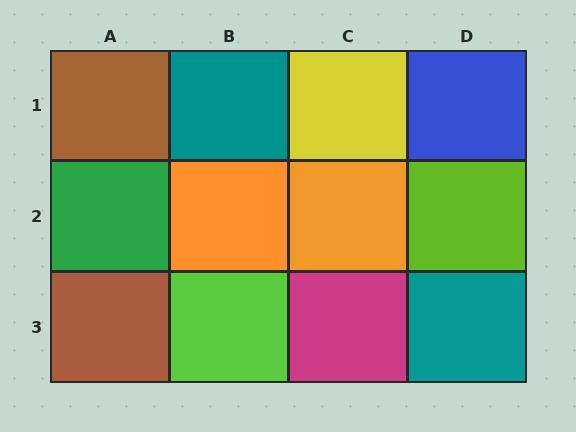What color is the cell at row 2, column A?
Green.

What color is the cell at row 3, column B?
Lime.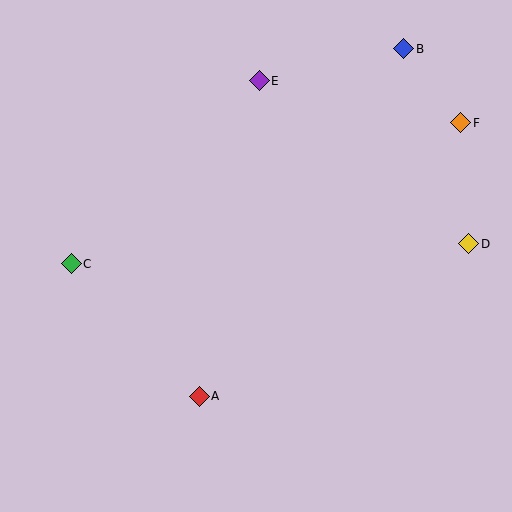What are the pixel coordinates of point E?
Point E is at (259, 81).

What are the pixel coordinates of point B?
Point B is at (404, 49).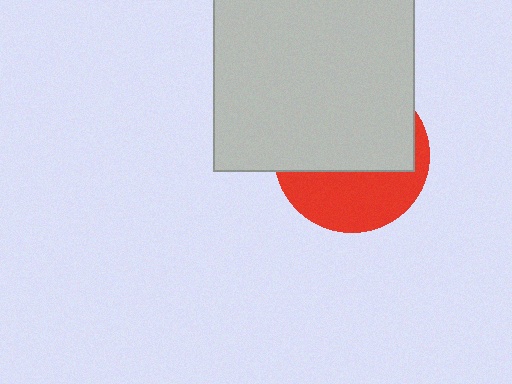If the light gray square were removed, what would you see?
You would see the complete red circle.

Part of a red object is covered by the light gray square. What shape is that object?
It is a circle.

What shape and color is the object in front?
The object in front is a light gray square.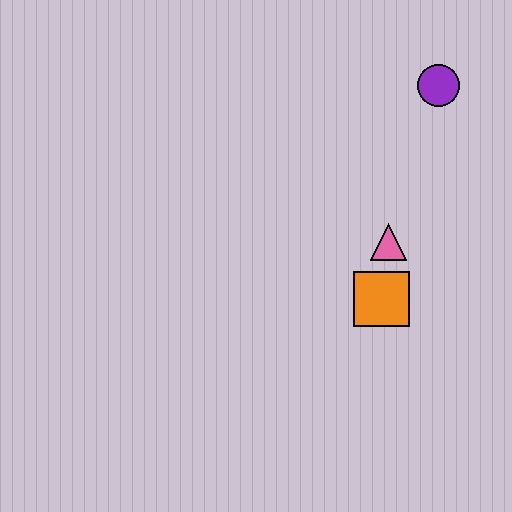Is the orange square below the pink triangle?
Yes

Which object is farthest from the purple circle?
The orange square is farthest from the purple circle.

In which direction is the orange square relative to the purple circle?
The orange square is below the purple circle.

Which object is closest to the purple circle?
The pink triangle is closest to the purple circle.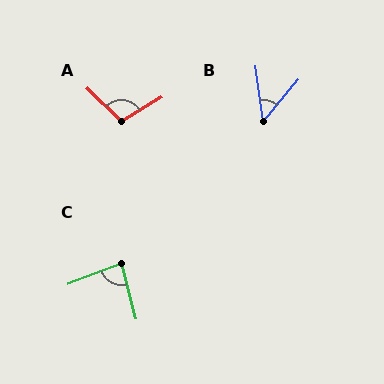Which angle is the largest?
A, at approximately 105 degrees.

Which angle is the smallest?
B, at approximately 48 degrees.